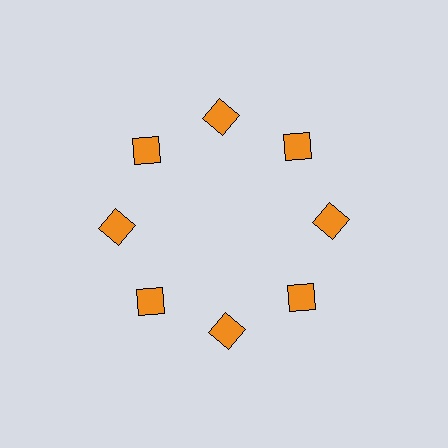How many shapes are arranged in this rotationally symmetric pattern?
There are 8 shapes, arranged in 8 groups of 1.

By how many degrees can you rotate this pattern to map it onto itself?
The pattern maps onto itself every 45 degrees of rotation.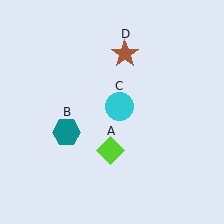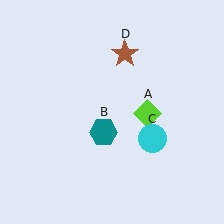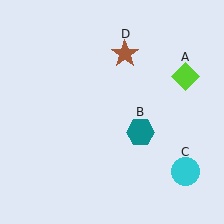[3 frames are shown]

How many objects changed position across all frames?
3 objects changed position: lime diamond (object A), teal hexagon (object B), cyan circle (object C).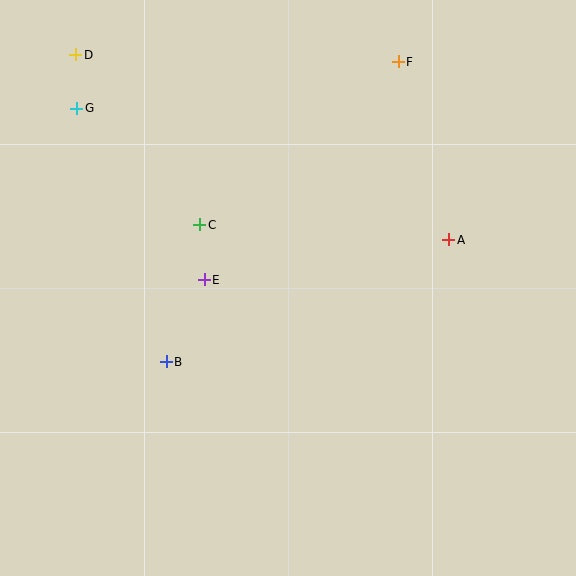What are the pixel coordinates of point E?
Point E is at (204, 280).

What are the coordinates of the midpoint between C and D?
The midpoint between C and D is at (138, 140).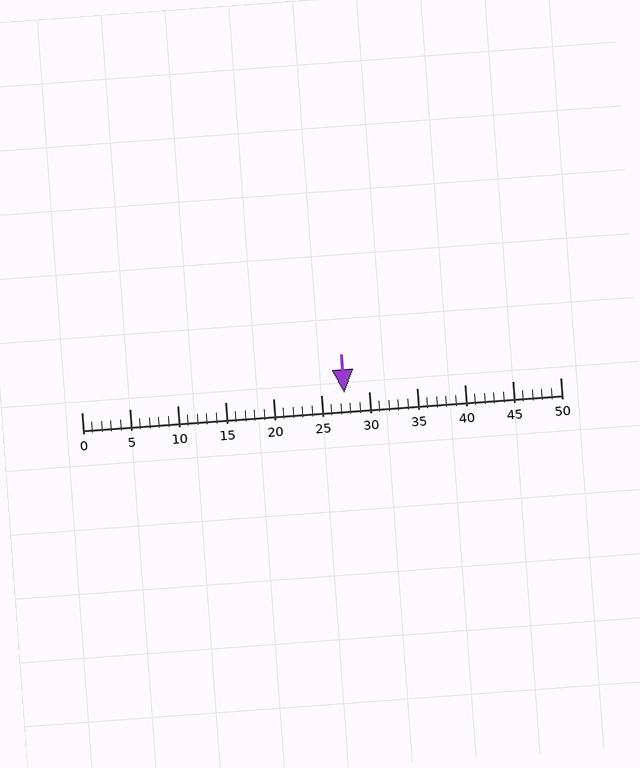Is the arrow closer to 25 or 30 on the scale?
The arrow is closer to 25.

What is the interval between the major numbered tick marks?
The major tick marks are spaced 5 units apart.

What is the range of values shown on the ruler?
The ruler shows values from 0 to 50.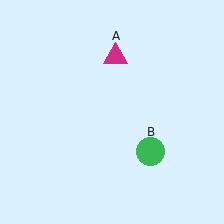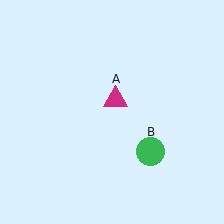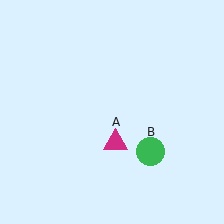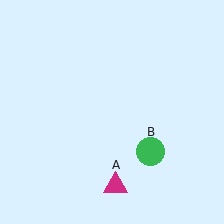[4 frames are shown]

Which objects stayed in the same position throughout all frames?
Green circle (object B) remained stationary.